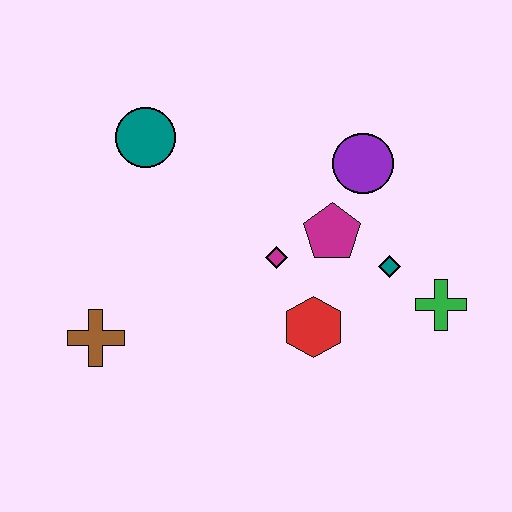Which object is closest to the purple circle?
The magenta pentagon is closest to the purple circle.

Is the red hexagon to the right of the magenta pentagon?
No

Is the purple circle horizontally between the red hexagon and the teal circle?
No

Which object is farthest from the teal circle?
The green cross is farthest from the teal circle.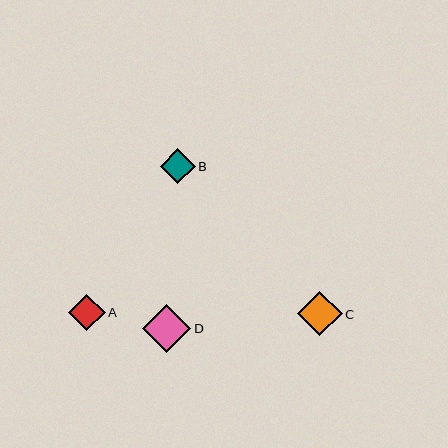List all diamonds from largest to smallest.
From largest to smallest: D, C, A, B.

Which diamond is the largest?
Diamond D is the largest with a size of approximately 48 pixels.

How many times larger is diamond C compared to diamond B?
Diamond C is approximately 1.3 times the size of diamond B.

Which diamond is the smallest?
Diamond B is the smallest with a size of approximately 35 pixels.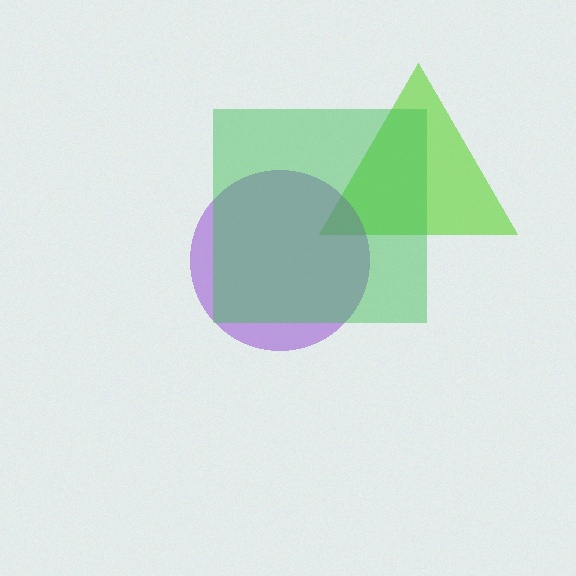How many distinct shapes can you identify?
There are 3 distinct shapes: a lime triangle, a purple circle, a green square.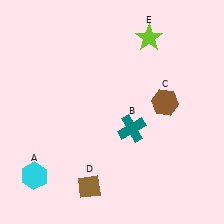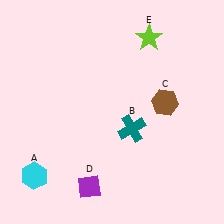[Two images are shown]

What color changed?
The diamond (D) changed from brown in Image 1 to purple in Image 2.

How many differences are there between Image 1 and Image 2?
There is 1 difference between the two images.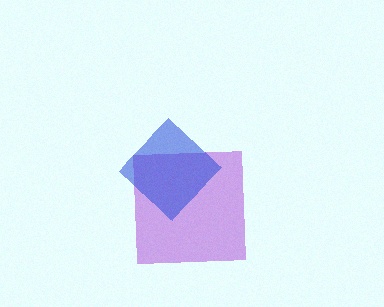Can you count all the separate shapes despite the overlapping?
Yes, there are 2 separate shapes.